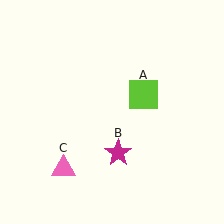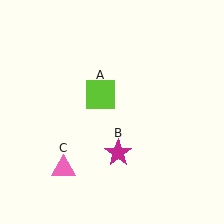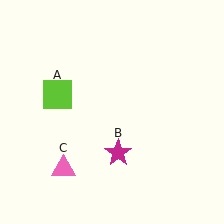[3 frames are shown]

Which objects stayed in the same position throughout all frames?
Magenta star (object B) and pink triangle (object C) remained stationary.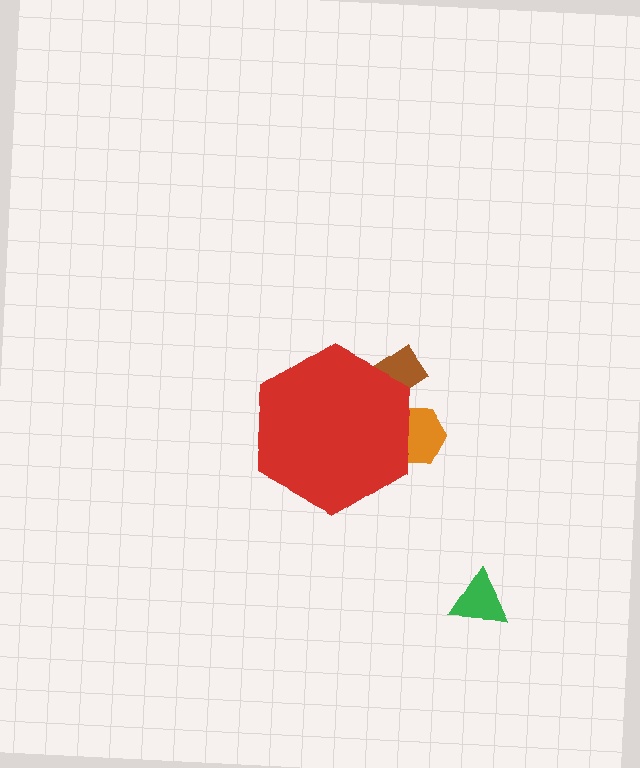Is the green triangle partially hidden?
No, the green triangle is fully visible.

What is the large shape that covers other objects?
A red hexagon.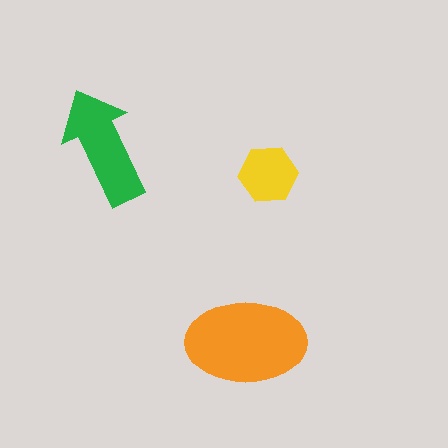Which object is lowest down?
The orange ellipse is bottommost.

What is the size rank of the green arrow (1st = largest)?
2nd.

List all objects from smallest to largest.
The yellow hexagon, the green arrow, the orange ellipse.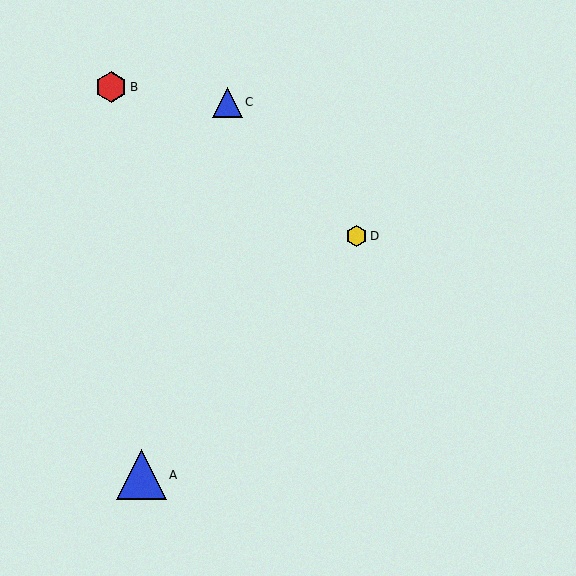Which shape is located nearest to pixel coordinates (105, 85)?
The red hexagon (labeled B) at (111, 87) is nearest to that location.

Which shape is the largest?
The blue triangle (labeled A) is the largest.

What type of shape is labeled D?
Shape D is a yellow hexagon.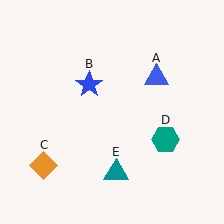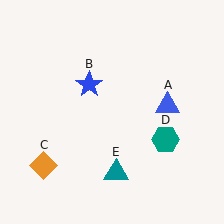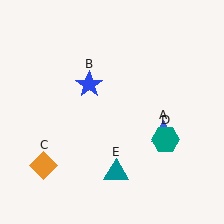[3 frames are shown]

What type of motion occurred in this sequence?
The blue triangle (object A) rotated clockwise around the center of the scene.